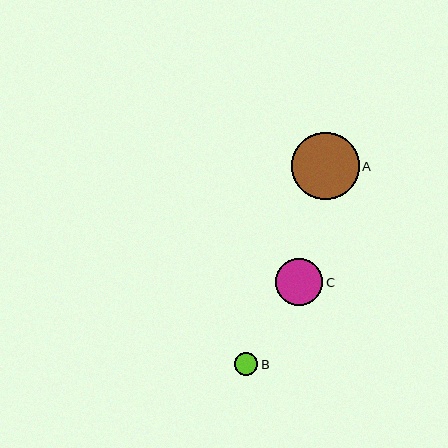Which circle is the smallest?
Circle B is the smallest with a size of approximately 23 pixels.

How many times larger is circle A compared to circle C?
Circle A is approximately 1.4 times the size of circle C.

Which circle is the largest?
Circle A is the largest with a size of approximately 67 pixels.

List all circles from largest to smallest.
From largest to smallest: A, C, B.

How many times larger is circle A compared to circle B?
Circle A is approximately 2.9 times the size of circle B.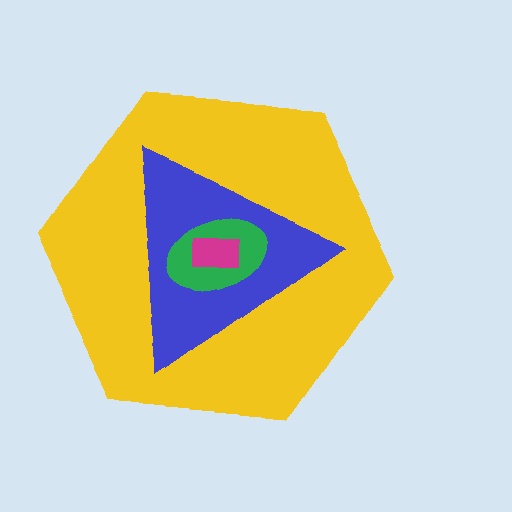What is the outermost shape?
The yellow hexagon.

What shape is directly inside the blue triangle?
The green ellipse.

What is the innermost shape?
The magenta rectangle.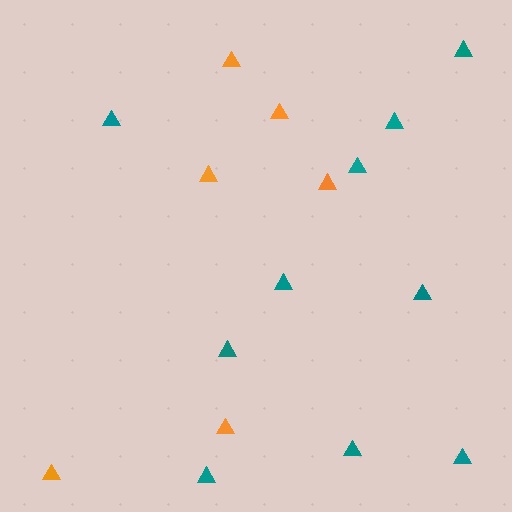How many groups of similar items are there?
There are 2 groups: one group of orange triangles (6) and one group of teal triangles (10).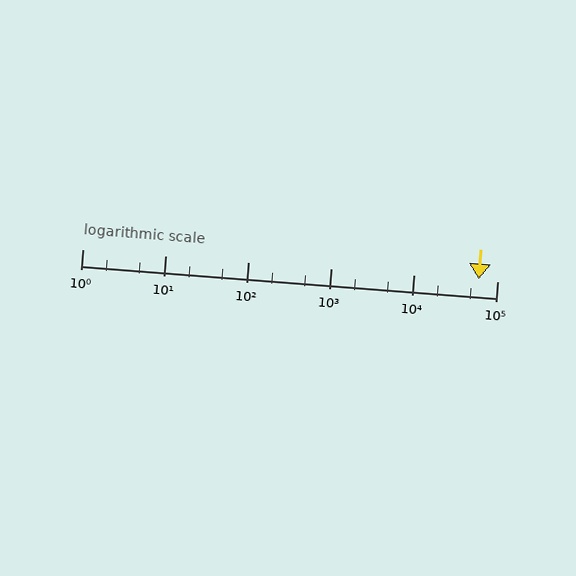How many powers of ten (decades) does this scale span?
The scale spans 5 decades, from 1 to 100000.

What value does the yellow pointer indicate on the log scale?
The pointer indicates approximately 60000.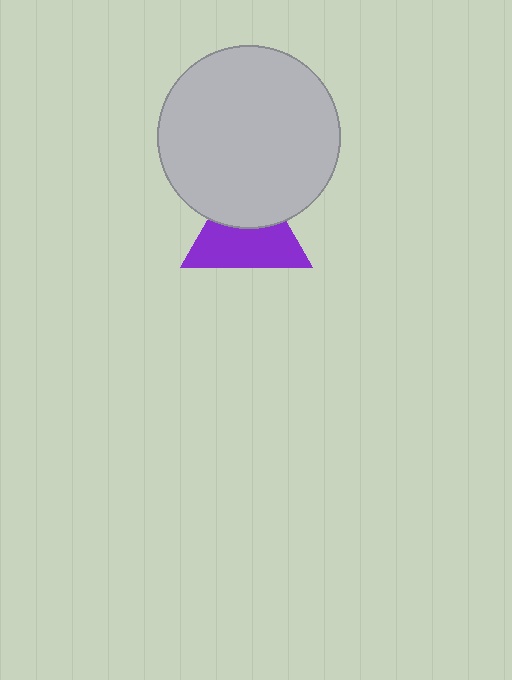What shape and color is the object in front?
The object in front is a light gray circle.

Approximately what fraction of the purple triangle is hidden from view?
Roughly 41% of the purple triangle is hidden behind the light gray circle.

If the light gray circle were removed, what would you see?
You would see the complete purple triangle.